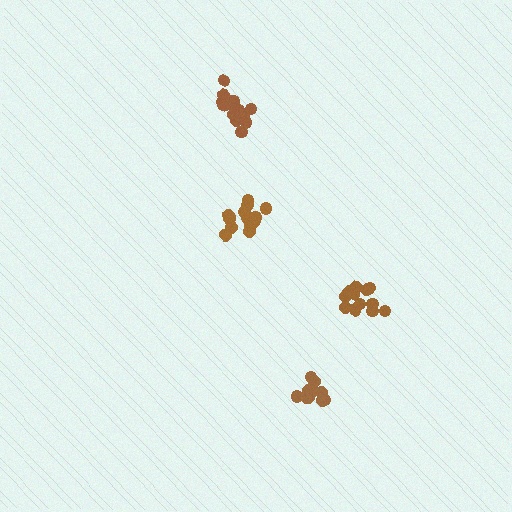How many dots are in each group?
Group 1: 15 dots, Group 2: 15 dots, Group 3: 12 dots, Group 4: 11 dots (53 total).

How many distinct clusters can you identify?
There are 4 distinct clusters.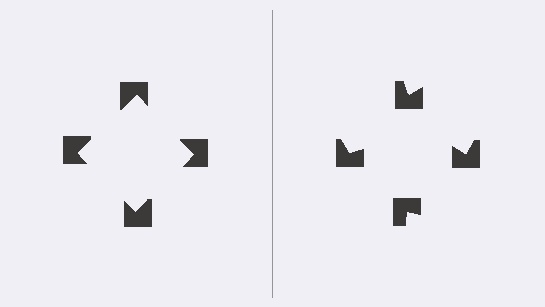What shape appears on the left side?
An illusory square.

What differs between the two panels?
The notched squares are positioned identically on both sides; only the wedge orientations differ. On the left they align to a square; on the right they are misaligned.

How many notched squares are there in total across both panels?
8 — 4 on each side.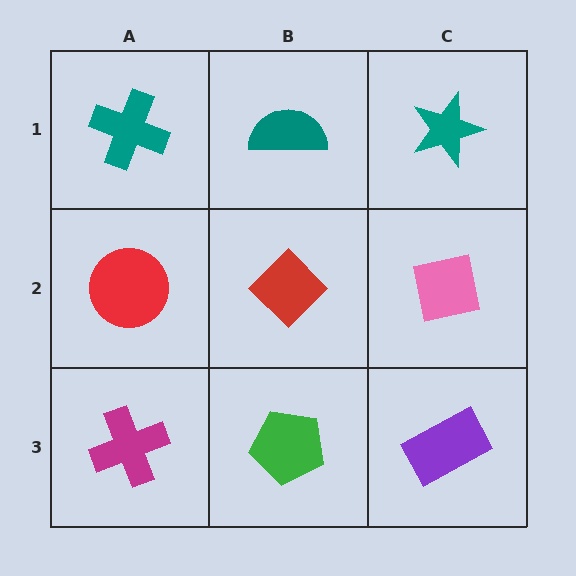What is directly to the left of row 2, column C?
A red diamond.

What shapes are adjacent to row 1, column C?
A pink square (row 2, column C), a teal semicircle (row 1, column B).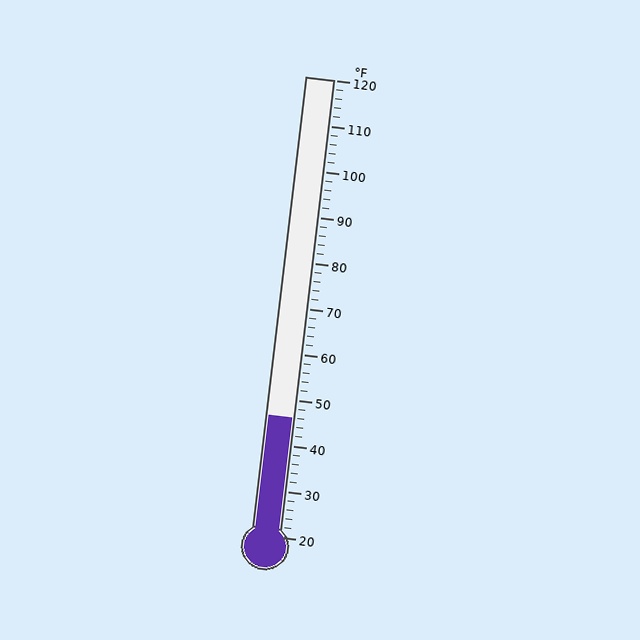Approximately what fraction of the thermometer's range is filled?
The thermometer is filled to approximately 25% of its range.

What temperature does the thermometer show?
The thermometer shows approximately 46°F.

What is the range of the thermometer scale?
The thermometer scale ranges from 20°F to 120°F.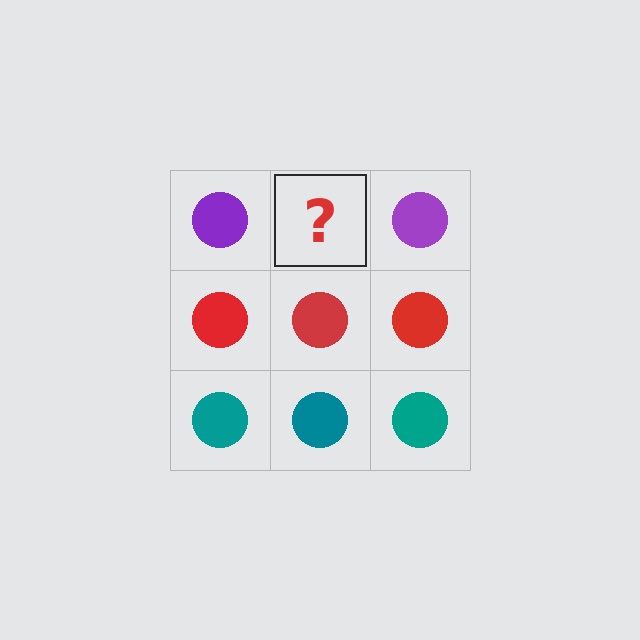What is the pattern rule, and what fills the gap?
The rule is that each row has a consistent color. The gap should be filled with a purple circle.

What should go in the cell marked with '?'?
The missing cell should contain a purple circle.